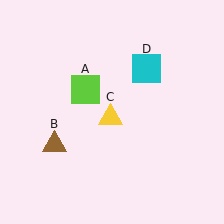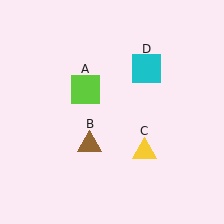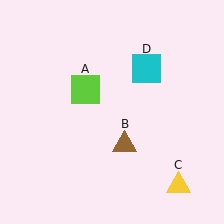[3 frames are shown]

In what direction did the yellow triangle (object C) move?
The yellow triangle (object C) moved down and to the right.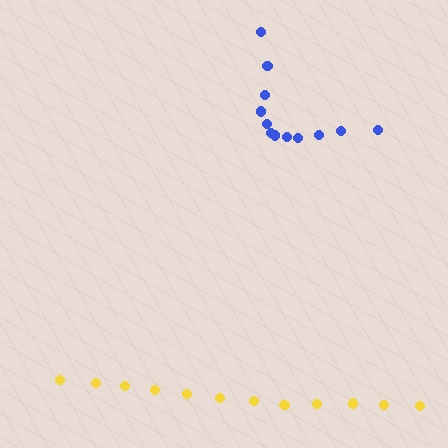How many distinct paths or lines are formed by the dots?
There are 2 distinct paths.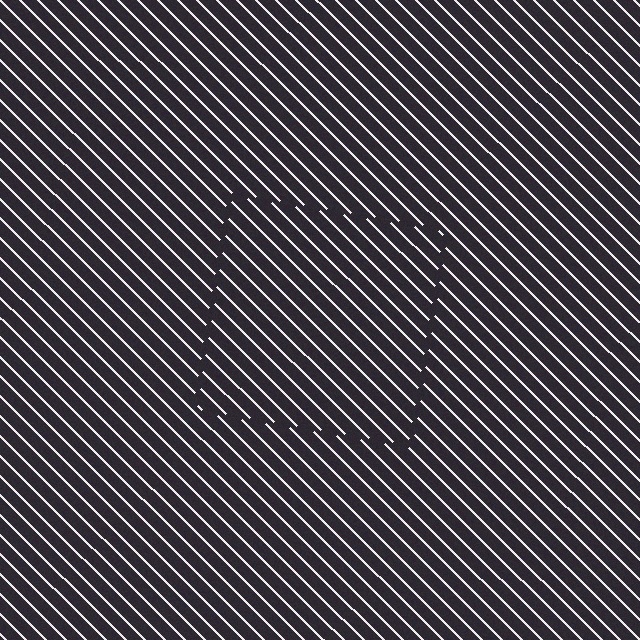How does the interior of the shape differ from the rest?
The interior of the shape contains the same grating, shifted by half a period — the contour is defined by the phase discontinuity where line-ends from the inner and outer gratings abut.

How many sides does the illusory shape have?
4 sides — the line-ends trace a square.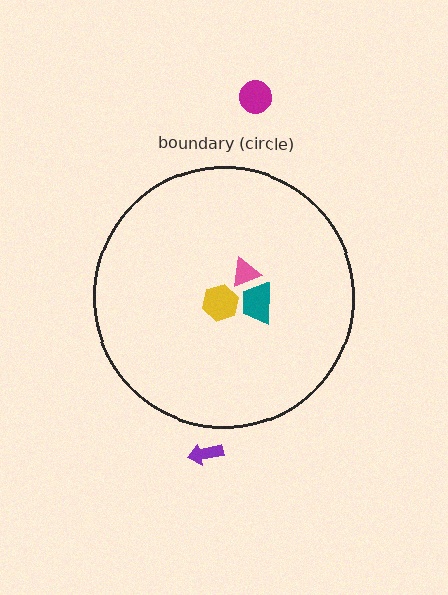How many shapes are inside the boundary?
3 inside, 2 outside.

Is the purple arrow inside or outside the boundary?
Outside.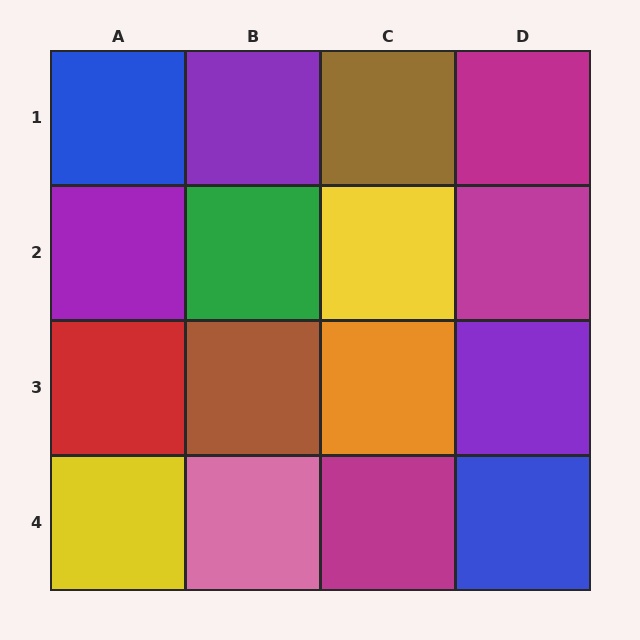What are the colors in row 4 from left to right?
Yellow, pink, magenta, blue.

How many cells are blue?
2 cells are blue.